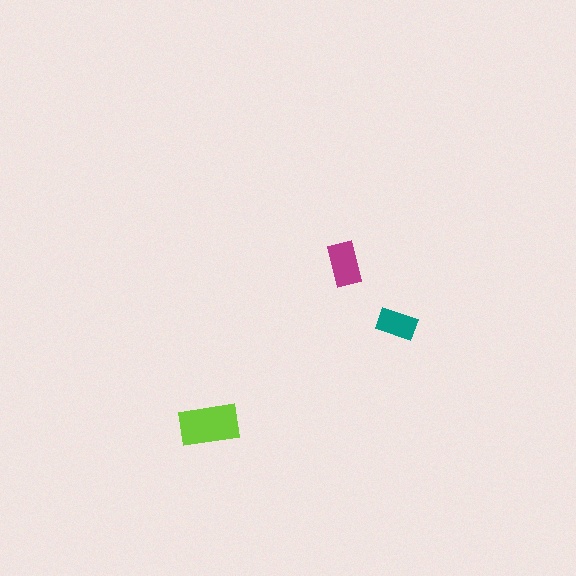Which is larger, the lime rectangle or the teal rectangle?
The lime one.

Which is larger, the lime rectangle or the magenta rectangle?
The lime one.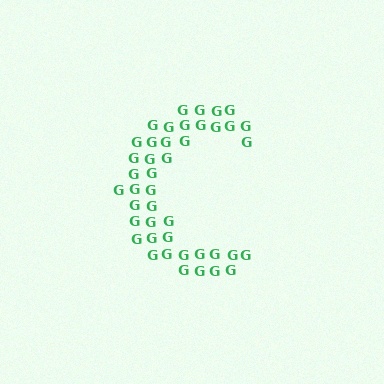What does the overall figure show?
The overall figure shows the letter C.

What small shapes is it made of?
It is made of small letter G's.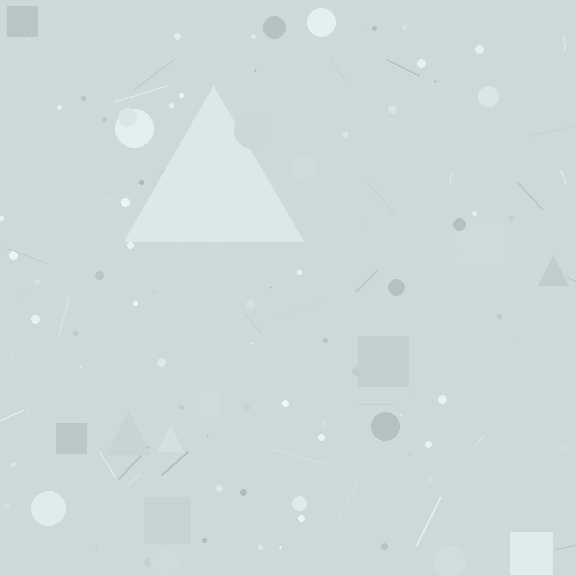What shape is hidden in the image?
A triangle is hidden in the image.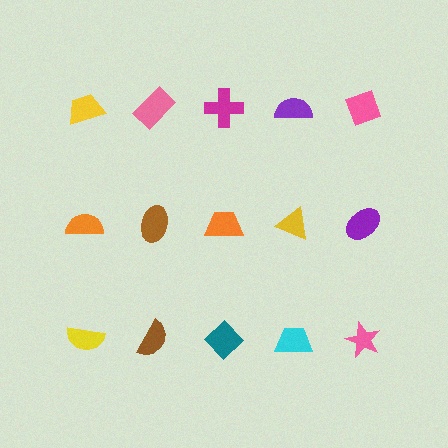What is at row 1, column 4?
A purple semicircle.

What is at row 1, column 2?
A pink rectangle.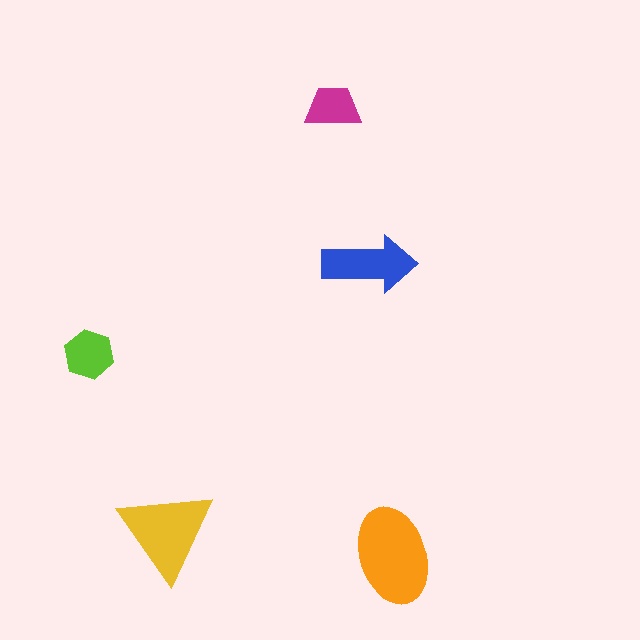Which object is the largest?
The orange ellipse.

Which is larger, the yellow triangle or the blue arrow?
The yellow triangle.